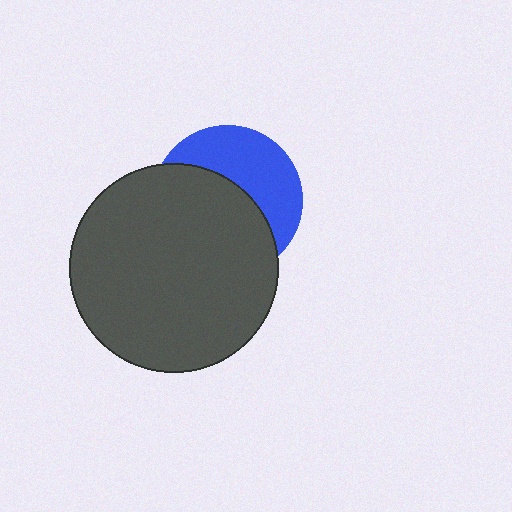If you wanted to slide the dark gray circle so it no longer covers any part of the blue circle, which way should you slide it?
Slide it toward the lower-left — that is the most direct way to separate the two shapes.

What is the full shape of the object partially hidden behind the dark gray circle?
The partially hidden object is a blue circle.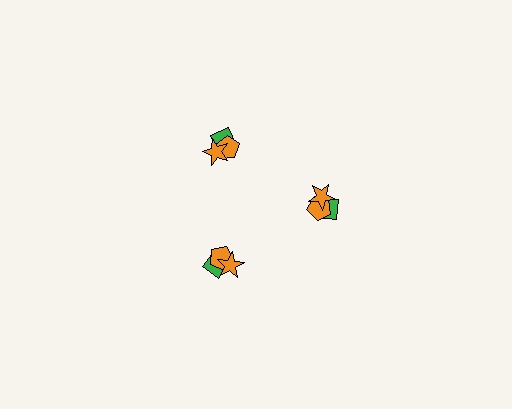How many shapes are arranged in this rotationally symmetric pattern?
There are 9 shapes, arranged in 3 groups of 3.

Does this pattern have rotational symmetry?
Yes, this pattern has 3-fold rotational symmetry. It looks the same after rotating 120 degrees around the center.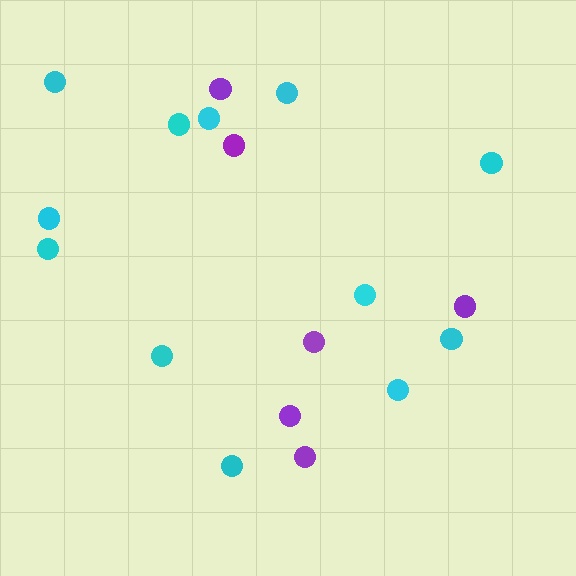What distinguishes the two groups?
There are 2 groups: one group of purple circles (6) and one group of cyan circles (12).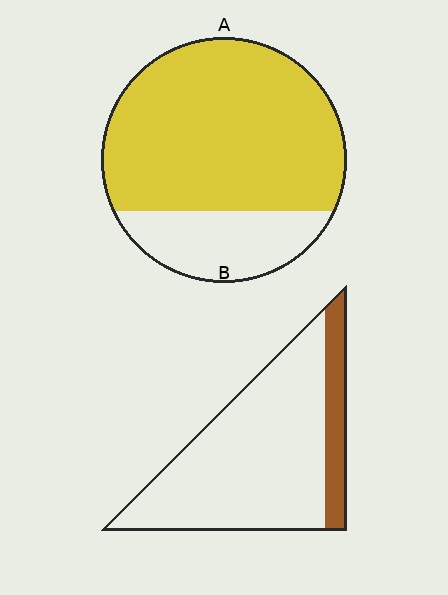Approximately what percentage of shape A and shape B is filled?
A is approximately 75% and B is approximately 15%.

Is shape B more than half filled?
No.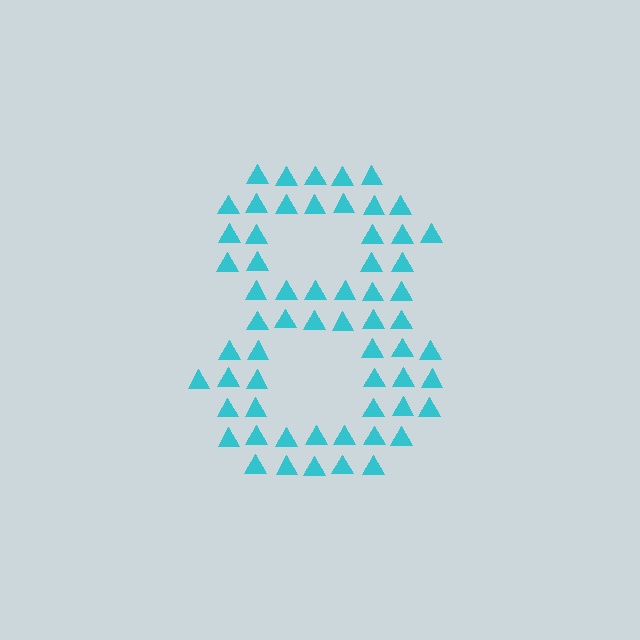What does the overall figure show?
The overall figure shows the digit 8.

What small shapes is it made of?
It is made of small triangles.